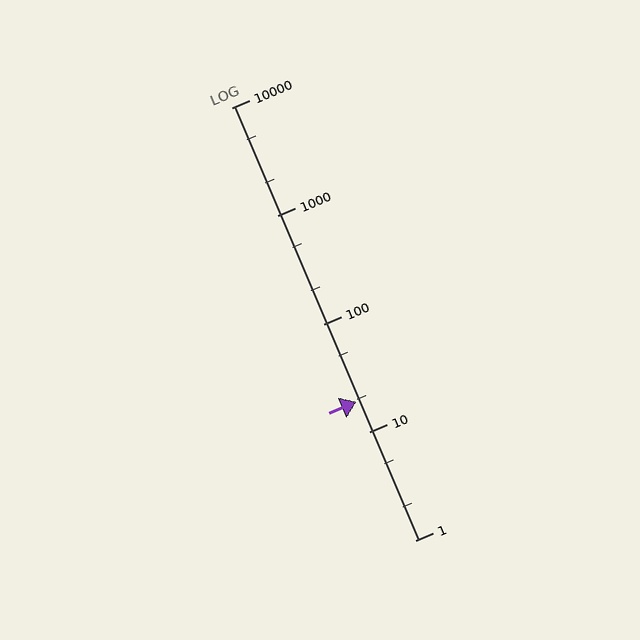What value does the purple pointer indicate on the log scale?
The pointer indicates approximately 19.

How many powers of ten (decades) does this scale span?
The scale spans 4 decades, from 1 to 10000.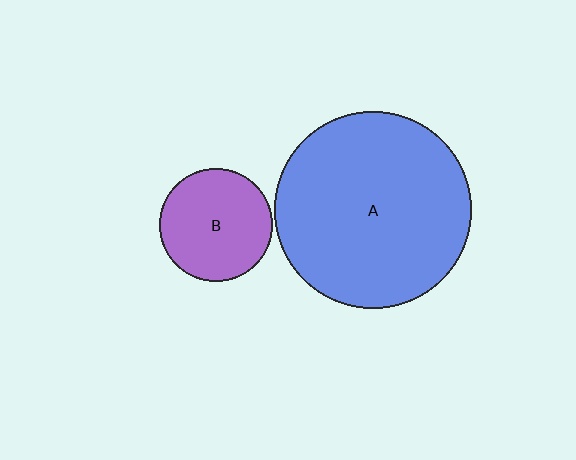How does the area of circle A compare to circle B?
Approximately 3.0 times.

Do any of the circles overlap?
No, none of the circles overlap.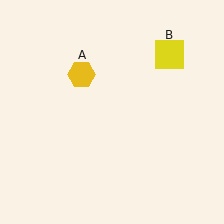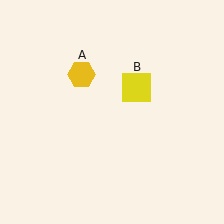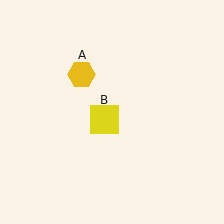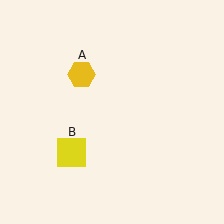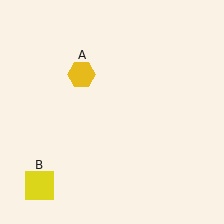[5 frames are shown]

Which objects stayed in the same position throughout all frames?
Yellow hexagon (object A) remained stationary.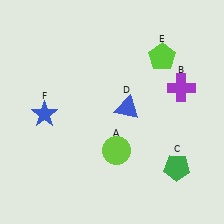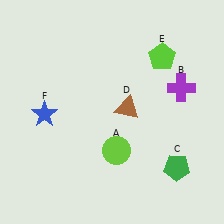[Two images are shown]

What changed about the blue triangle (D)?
In Image 1, D is blue. In Image 2, it changed to brown.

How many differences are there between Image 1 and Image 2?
There is 1 difference between the two images.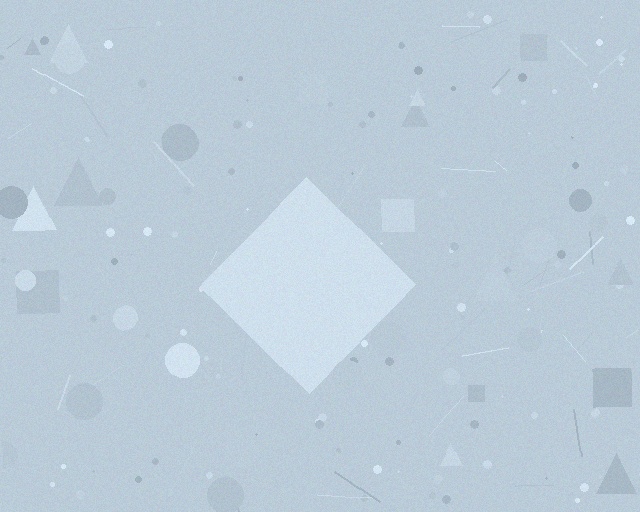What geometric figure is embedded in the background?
A diamond is embedded in the background.